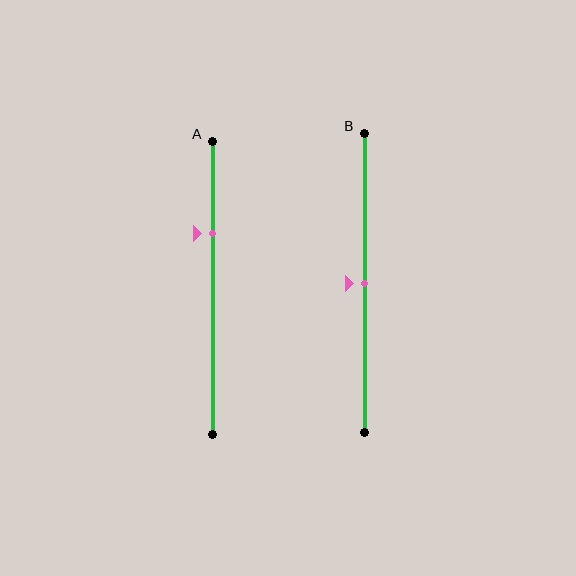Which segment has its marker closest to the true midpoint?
Segment B has its marker closest to the true midpoint.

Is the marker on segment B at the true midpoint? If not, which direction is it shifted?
Yes, the marker on segment B is at the true midpoint.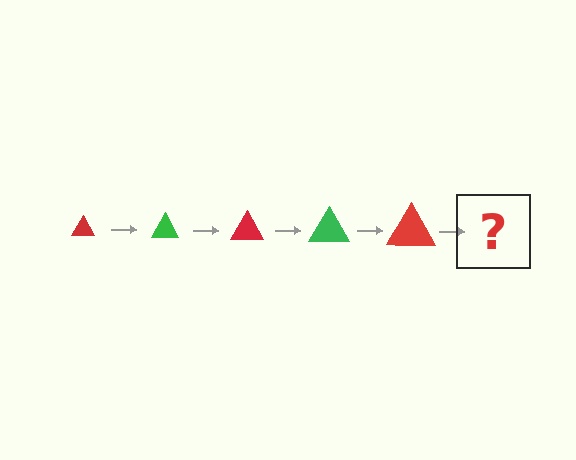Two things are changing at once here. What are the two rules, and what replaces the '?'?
The two rules are that the triangle grows larger each step and the color cycles through red and green. The '?' should be a green triangle, larger than the previous one.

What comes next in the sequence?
The next element should be a green triangle, larger than the previous one.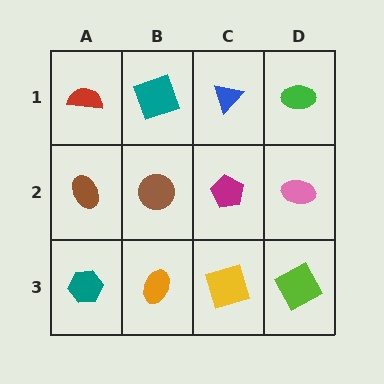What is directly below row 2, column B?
An orange ellipse.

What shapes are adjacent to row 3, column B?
A brown circle (row 2, column B), a teal hexagon (row 3, column A), a yellow square (row 3, column C).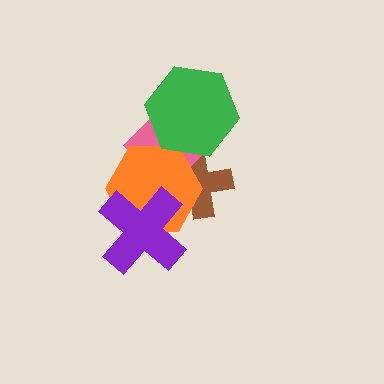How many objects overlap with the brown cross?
3 objects overlap with the brown cross.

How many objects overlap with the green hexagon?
3 objects overlap with the green hexagon.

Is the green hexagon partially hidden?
No, no other shape covers it.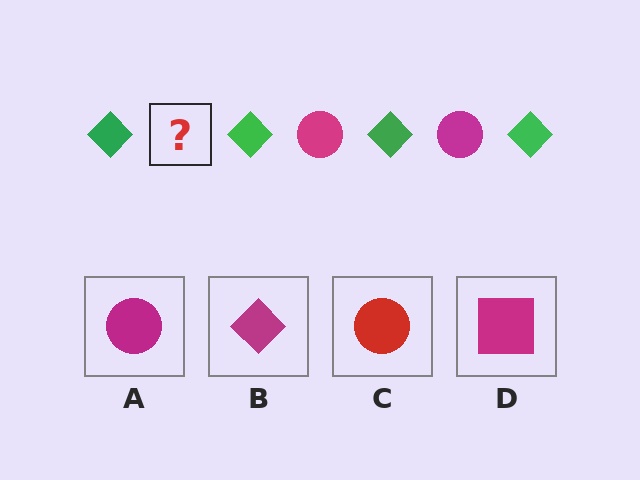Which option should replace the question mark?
Option A.